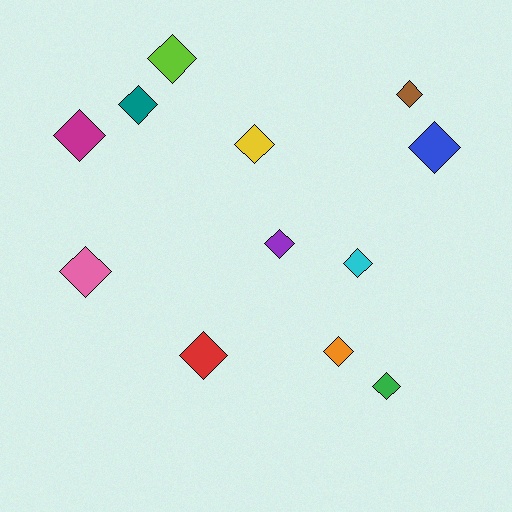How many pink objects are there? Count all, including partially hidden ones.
There is 1 pink object.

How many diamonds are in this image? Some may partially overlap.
There are 12 diamonds.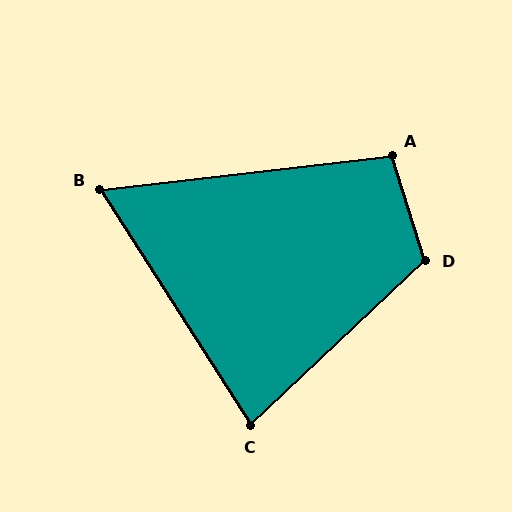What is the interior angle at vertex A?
Approximately 101 degrees (obtuse).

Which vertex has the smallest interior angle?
B, at approximately 64 degrees.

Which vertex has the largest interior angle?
D, at approximately 116 degrees.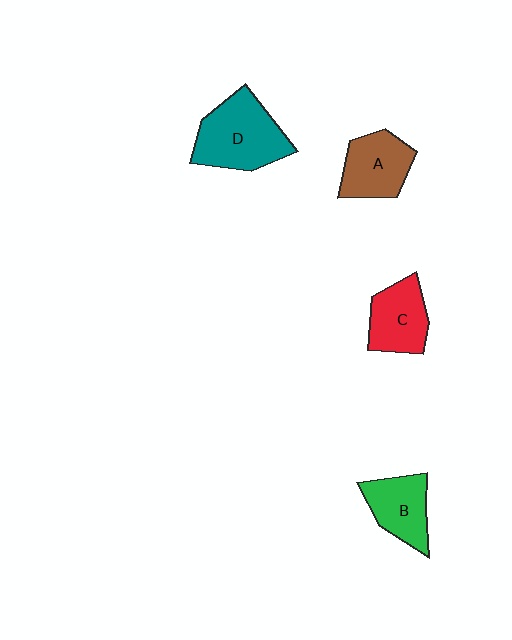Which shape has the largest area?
Shape D (teal).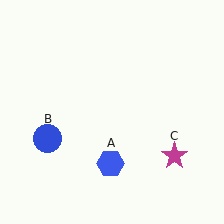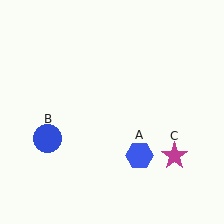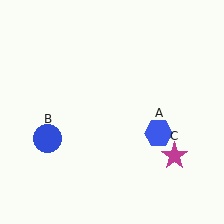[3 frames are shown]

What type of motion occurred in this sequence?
The blue hexagon (object A) rotated counterclockwise around the center of the scene.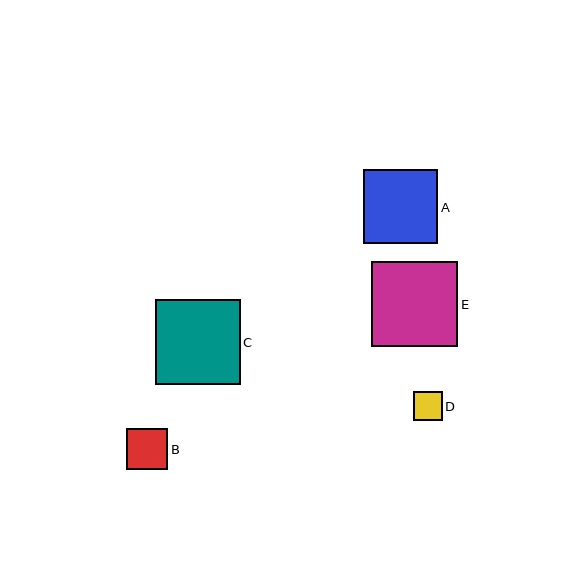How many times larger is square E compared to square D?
Square E is approximately 3.0 times the size of square D.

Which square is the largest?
Square E is the largest with a size of approximately 86 pixels.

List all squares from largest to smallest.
From largest to smallest: E, C, A, B, D.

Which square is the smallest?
Square D is the smallest with a size of approximately 29 pixels.